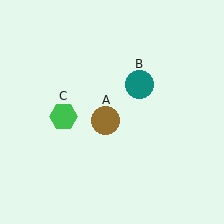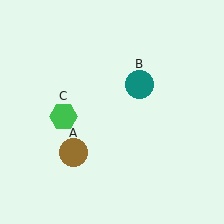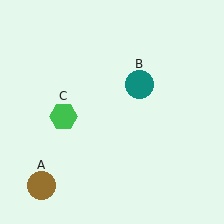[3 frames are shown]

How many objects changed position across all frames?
1 object changed position: brown circle (object A).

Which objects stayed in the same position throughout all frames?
Teal circle (object B) and green hexagon (object C) remained stationary.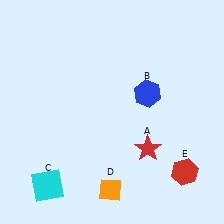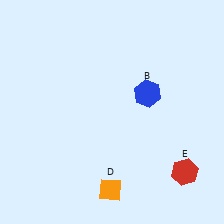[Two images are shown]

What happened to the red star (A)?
The red star (A) was removed in Image 2. It was in the bottom-right area of Image 1.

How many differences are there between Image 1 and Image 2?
There are 2 differences between the two images.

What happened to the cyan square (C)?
The cyan square (C) was removed in Image 2. It was in the bottom-left area of Image 1.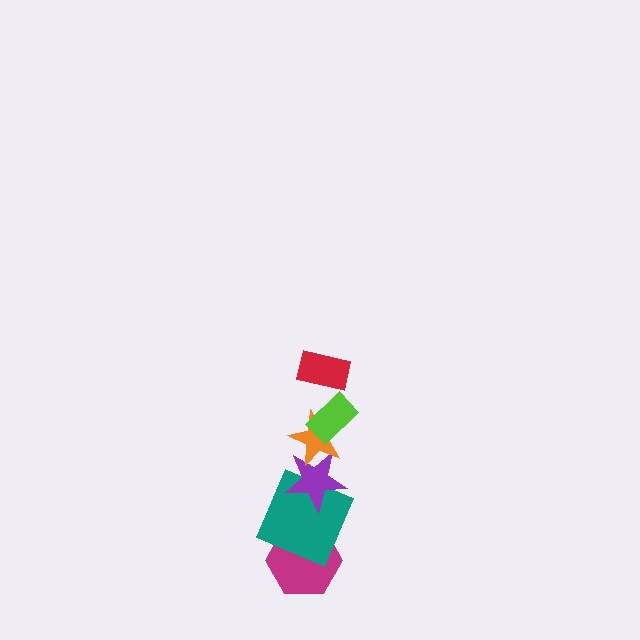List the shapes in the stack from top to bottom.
From top to bottom: the red rectangle, the lime rectangle, the orange star, the purple star, the teal square, the magenta hexagon.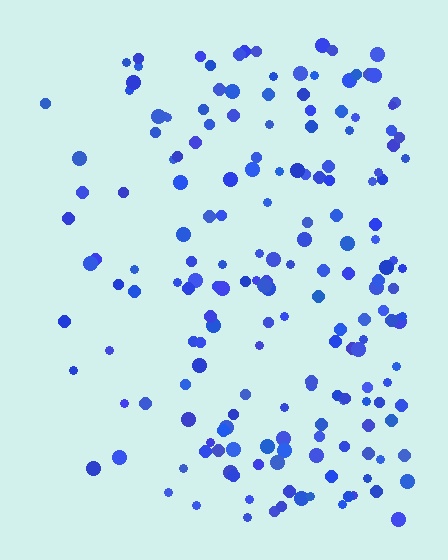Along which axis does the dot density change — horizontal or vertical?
Horizontal.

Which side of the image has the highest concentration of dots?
The right.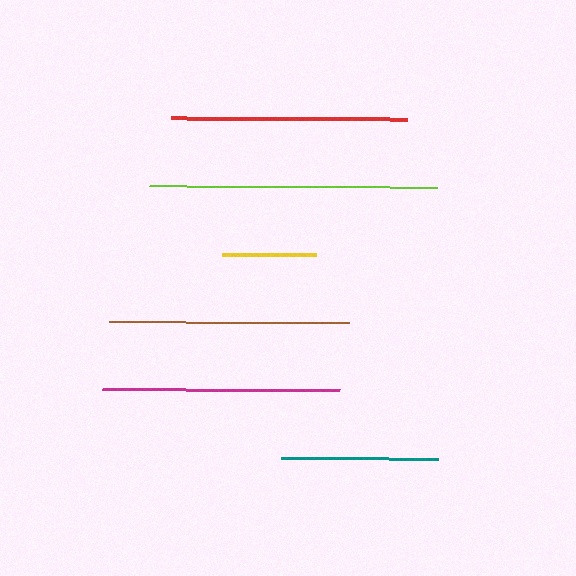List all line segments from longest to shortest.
From longest to shortest: lime, brown, red, magenta, teal, yellow.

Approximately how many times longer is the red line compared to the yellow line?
The red line is approximately 2.5 times the length of the yellow line.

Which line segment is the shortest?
The yellow line is the shortest at approximately 94 pixels.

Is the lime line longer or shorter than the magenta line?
The lime line is longer than the magenta line.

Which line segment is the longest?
The lime line is the longest at approximately 287 pixels.